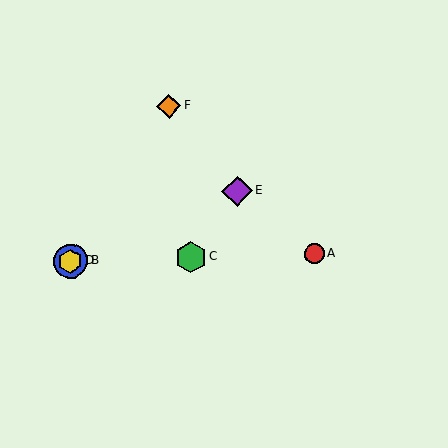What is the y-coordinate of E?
Object E is at y≈191.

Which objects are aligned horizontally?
Objects A, B, C, D are aligned horizontally.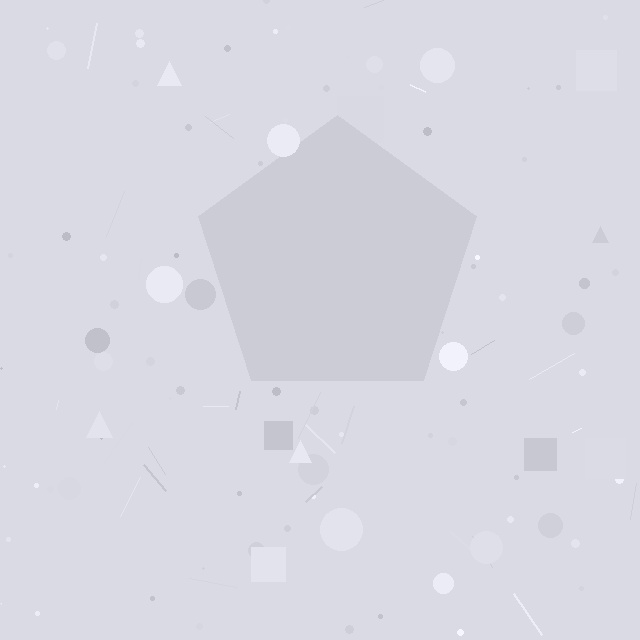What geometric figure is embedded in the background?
A pentagon is embedded in the background.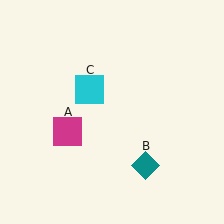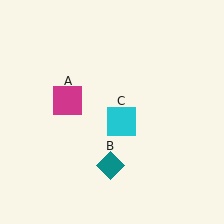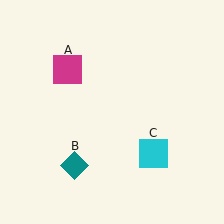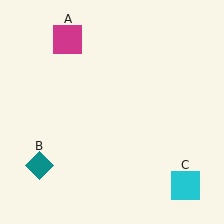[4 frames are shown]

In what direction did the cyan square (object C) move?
The cyan square (object C) moved down and to the right.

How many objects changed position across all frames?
3 objects changed position: magenta square (object A), teal diamond (object B), cyan square (object C).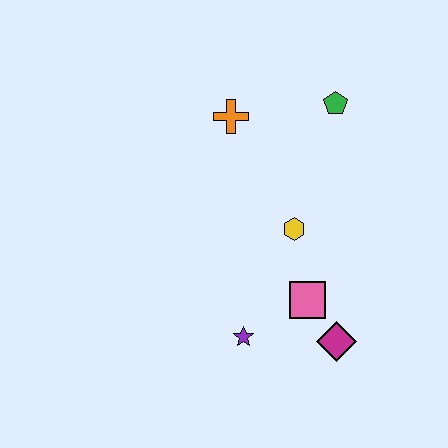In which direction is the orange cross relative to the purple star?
The orange cross is above the purple star.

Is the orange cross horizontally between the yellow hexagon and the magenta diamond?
No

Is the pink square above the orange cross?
No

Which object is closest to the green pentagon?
The orange cross is closest to the green pentagon.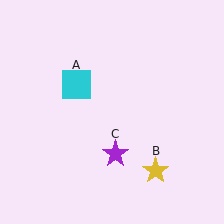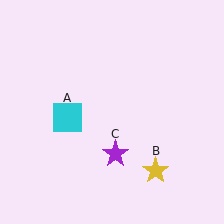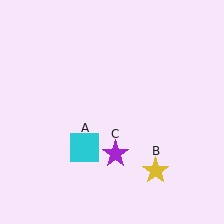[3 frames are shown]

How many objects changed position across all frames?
1 object changed position: cyan square (object A).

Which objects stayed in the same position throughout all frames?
Yellow star (object B) and purple star (object C) remained stationary.